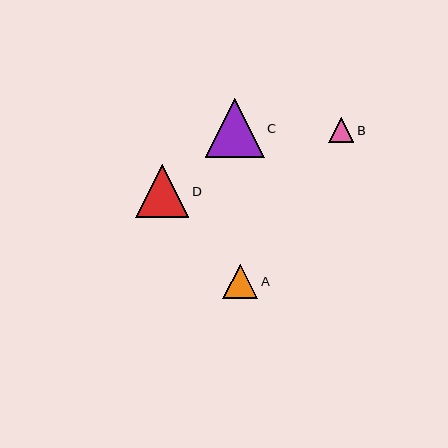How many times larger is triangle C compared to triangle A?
Triangle C is approximately 1.7 times the size of triangle A.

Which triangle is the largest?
Triangle C is the largest with a size of approximately 59 pixels.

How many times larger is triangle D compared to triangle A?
Triangle D is approximately 1.5 times the size of triangle A.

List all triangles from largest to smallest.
From largest to smallest: C, D, A, B.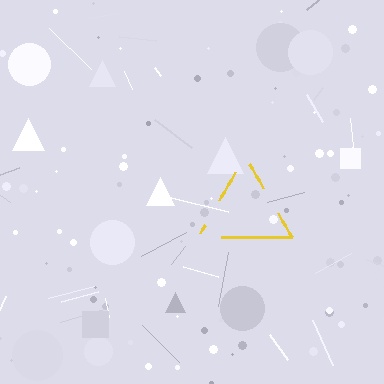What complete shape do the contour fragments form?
The contour fragments form a triangle.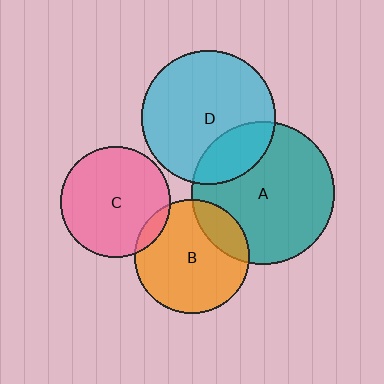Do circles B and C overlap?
Yes.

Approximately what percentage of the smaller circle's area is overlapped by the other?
Approximately 10%.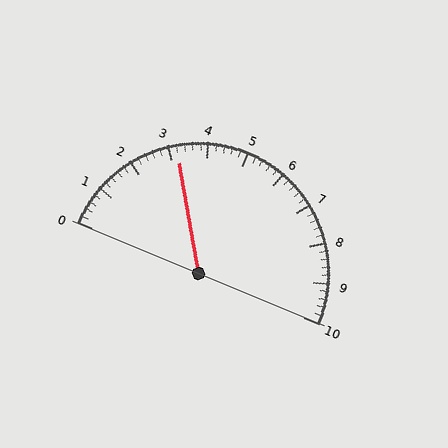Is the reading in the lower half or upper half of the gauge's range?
The reading is in the lower half of the range (0 to 10).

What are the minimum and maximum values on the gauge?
The gauge ranges from 0 to 10.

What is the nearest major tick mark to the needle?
The nearest major tick mark is 3.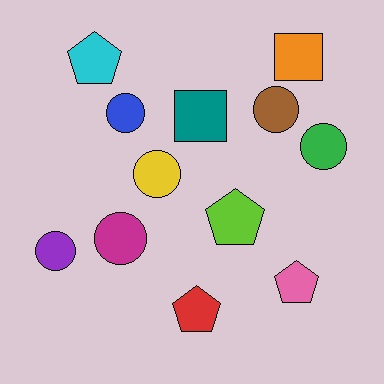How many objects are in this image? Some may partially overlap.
There are 12 objects.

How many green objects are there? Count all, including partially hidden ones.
There is 1 green object.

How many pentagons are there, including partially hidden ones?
There are 4 pentagons.